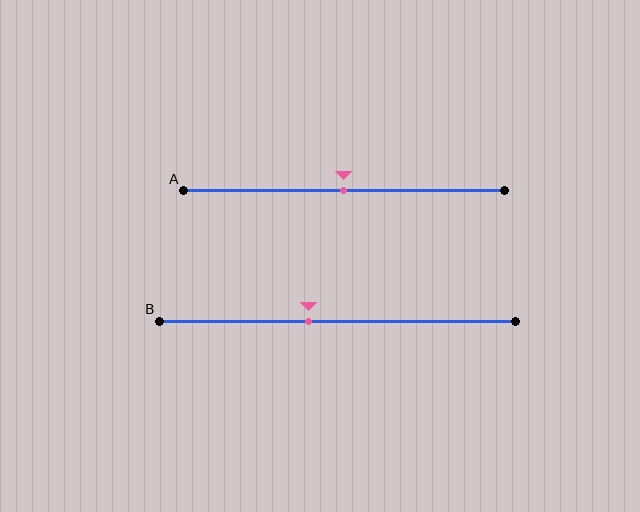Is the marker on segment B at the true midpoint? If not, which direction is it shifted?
No, the marker on segment B is shifted to the left by about 8% of the segment length.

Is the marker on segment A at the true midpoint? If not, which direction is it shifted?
Yes, the marker on segment A is at the true midpoint.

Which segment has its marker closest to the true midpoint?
Segment A has its marker closest to the true midpoint.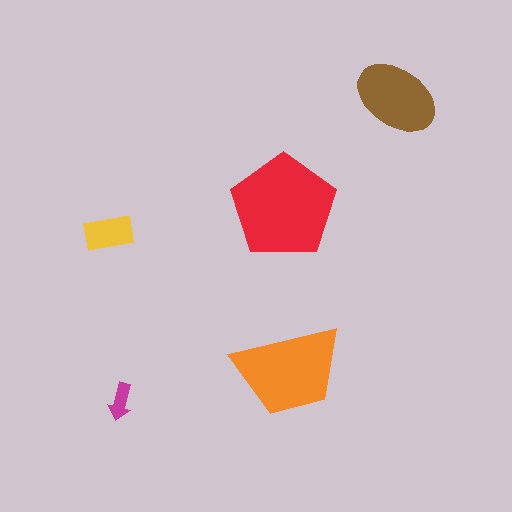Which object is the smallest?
The magenta arrow.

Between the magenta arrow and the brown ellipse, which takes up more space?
The brown ellipse.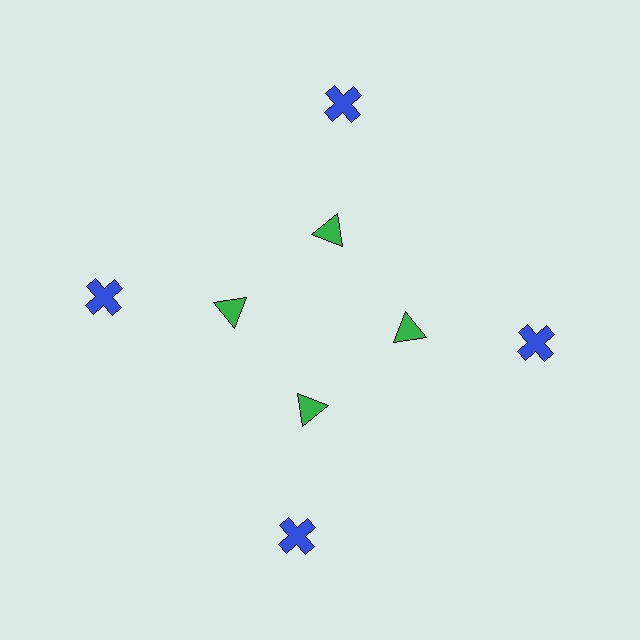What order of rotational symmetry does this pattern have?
This pattern has 4-fold rotational symmetry.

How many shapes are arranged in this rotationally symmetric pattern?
There are 8 shapes, arranged in 4 groups of 2.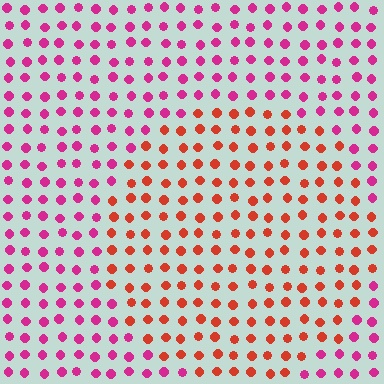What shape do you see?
I see a circle.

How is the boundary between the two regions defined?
The boundary is defined purely by a slight shift in hue (about 43 degrees). Spacing, size, and orientation are identical on both sides.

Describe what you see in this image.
The image is filled with small magenta elements in a uniform arrangement. A circle-shaped region is visible where the elements are tinted to a slightly different hue, forming a subtle color boundary.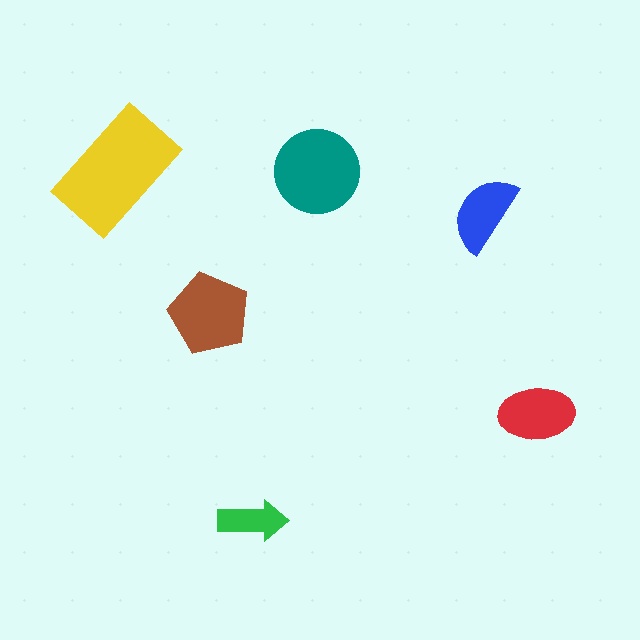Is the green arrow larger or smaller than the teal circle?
Smaller.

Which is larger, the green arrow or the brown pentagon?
The brown pentagon.